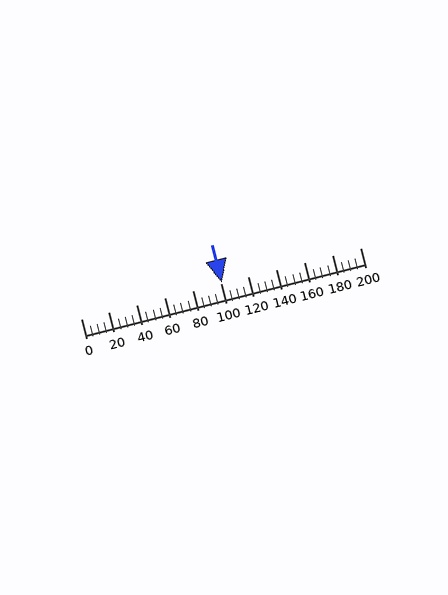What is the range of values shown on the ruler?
The ruler shows values from 0 to 200.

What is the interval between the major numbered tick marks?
The major tick marks are spaced 20 units apart.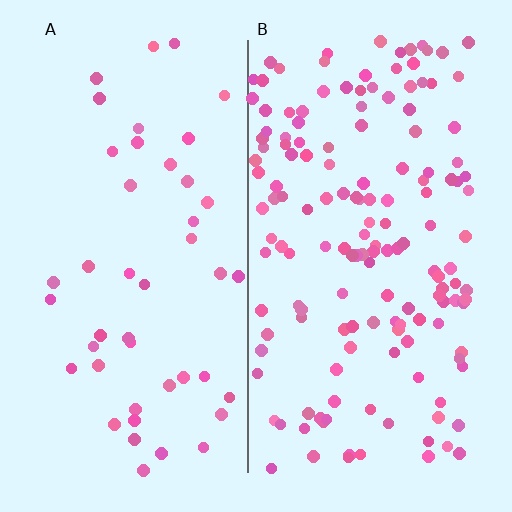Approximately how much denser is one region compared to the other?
Approximately 3.4× — region B over region A.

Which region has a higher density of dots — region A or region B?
B (the right).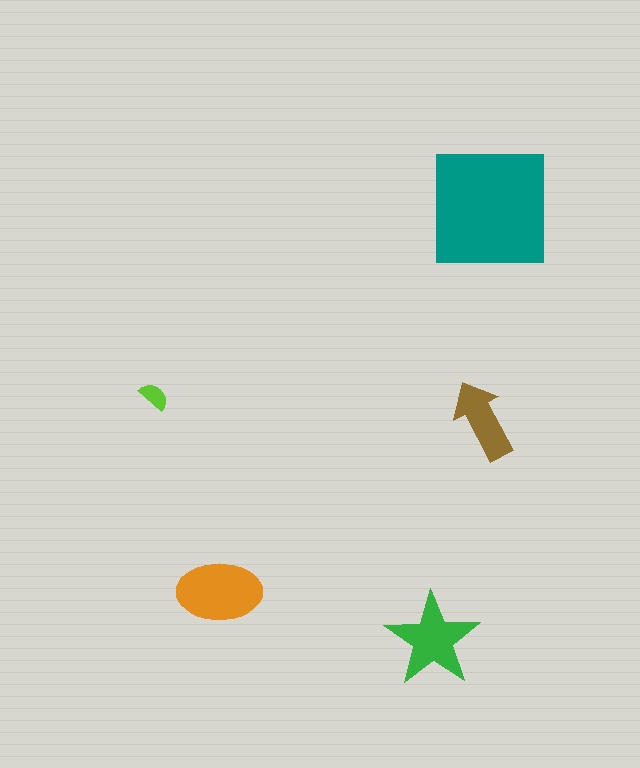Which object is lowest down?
The green star is bottommost.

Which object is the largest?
The teal square.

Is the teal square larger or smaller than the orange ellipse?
Larger.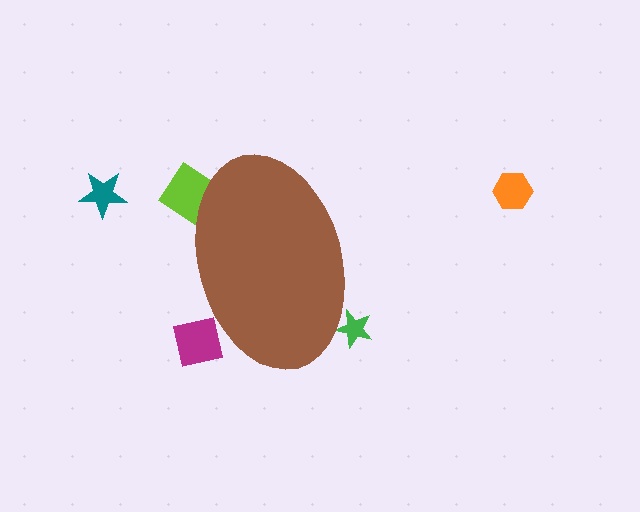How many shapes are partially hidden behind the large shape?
3 shapes are partially hidden.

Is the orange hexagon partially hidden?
No, the orange hexagon is fully visible.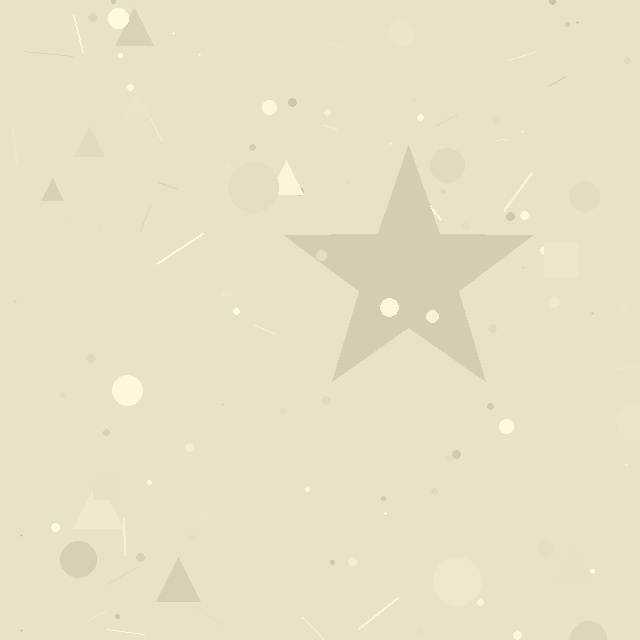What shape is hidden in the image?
A star is hidden in the image.